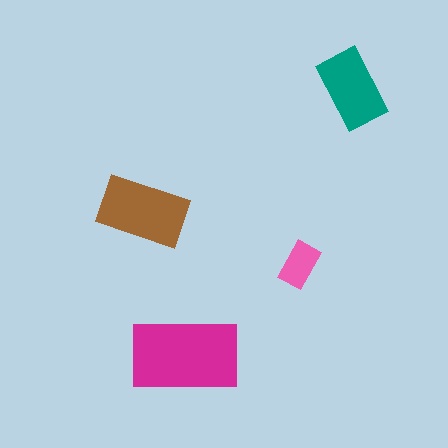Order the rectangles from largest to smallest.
the magenta one, the brown one, the teal one, the pink one.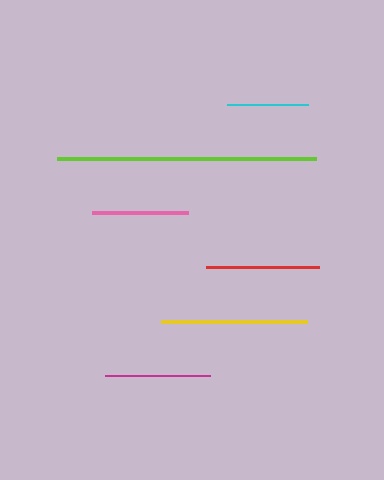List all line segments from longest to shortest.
From longest to shortest: lime, yellow, red, magenta, pink, cyan.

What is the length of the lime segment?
The lime segment is approximately 259 pixels long.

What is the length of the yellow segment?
The yellow segment is approximately 146 pixels long.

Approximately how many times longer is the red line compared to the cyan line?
The red line is approximately 1.4 times the length of the cyan line.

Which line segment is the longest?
The lime line is the longest at approximately 259 pixels.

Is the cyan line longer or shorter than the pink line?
The pink line is longer than the cyan line.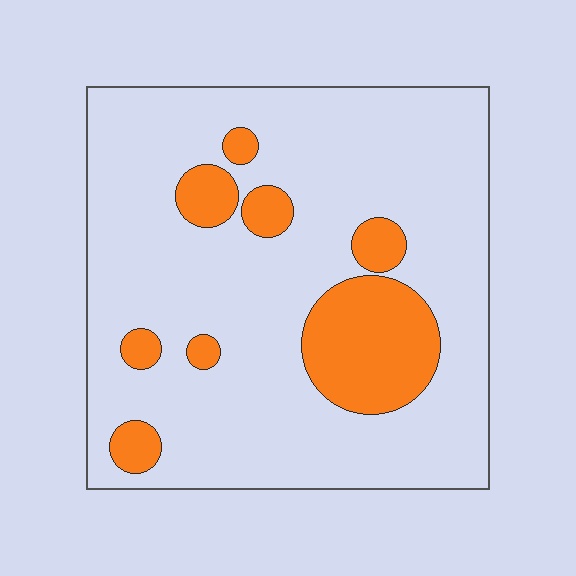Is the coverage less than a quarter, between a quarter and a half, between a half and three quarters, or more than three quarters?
Less than a quarter.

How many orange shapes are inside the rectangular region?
8.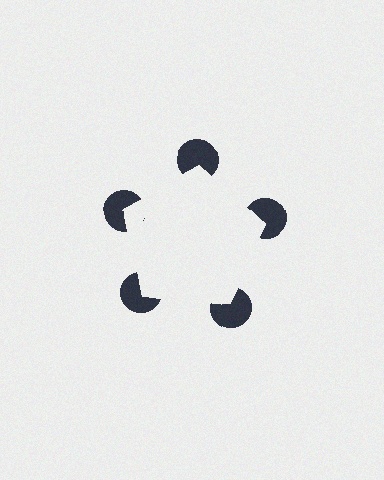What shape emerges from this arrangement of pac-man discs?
An illusory pentagon — its edges are inferred from the aligned wedge cuts in the pac-man discs, not physically drawn.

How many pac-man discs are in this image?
There are 5 — one at each vertex of the illusory pentagon.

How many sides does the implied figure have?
5 sides.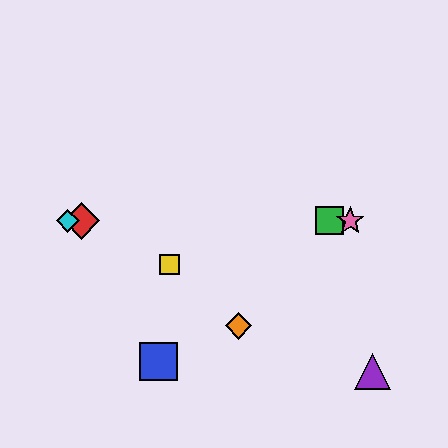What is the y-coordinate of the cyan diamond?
The cyan diamond is at y≈221.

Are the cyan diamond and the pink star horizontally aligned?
Yes, both are at y≈221.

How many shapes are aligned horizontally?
4 shapes (the red diamond, the green square, the cyan diamond, the pink star) are aligned horizontally.